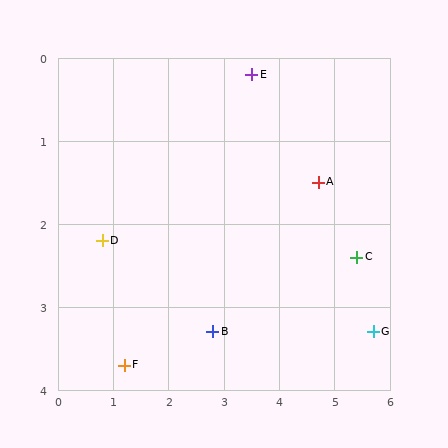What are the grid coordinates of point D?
Point D is at approximately (0.8, 2.2).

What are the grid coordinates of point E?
Point E is at approximately (3.5, 0.2).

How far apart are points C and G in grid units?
Points C and G are about 0.9 grid units apart.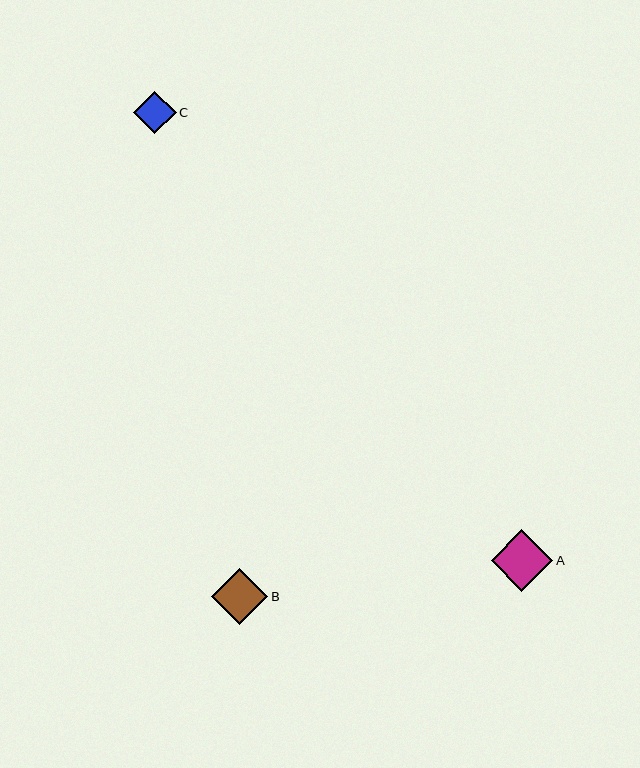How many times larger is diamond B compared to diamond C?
Diamond B is approximately 1.3 times the size of diamond C.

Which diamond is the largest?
Diamond A is the largest with a size of approximately 61 pixels.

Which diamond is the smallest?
Diamond C is the smallest with a size of approximately 43 pixels.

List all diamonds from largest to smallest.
From largest to smallest: A, B, C.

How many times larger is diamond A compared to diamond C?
Diamond A is approximately 1.4 times the size of diamond C.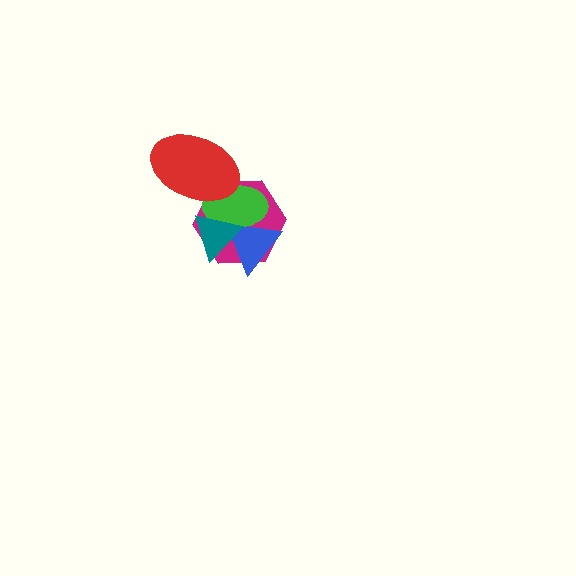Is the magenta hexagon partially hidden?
Yes, it is partially covered by another shape.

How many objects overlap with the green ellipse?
4 objects overlap with the green ellipse.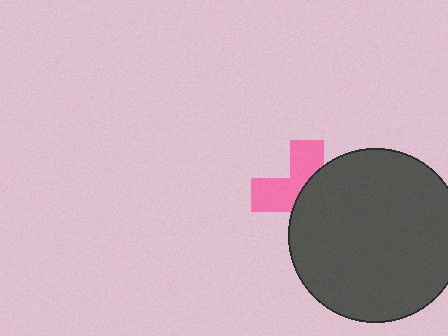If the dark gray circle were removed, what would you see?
You would see the complete pink cross.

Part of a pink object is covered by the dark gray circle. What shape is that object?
It is a cross.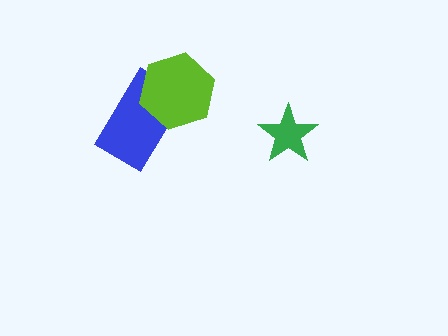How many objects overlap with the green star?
0 objects overlap with the green star.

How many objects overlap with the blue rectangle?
1 object overlaps with the blue rectangle.